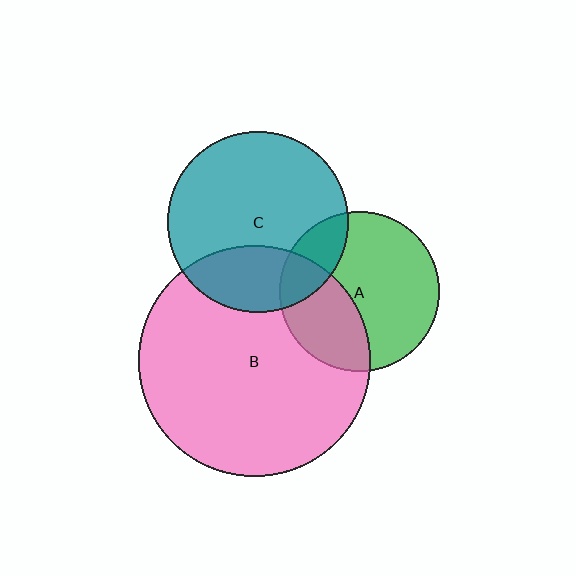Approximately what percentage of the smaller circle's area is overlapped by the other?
Approximately 35%.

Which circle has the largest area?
Circle B (pink).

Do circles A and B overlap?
Yes.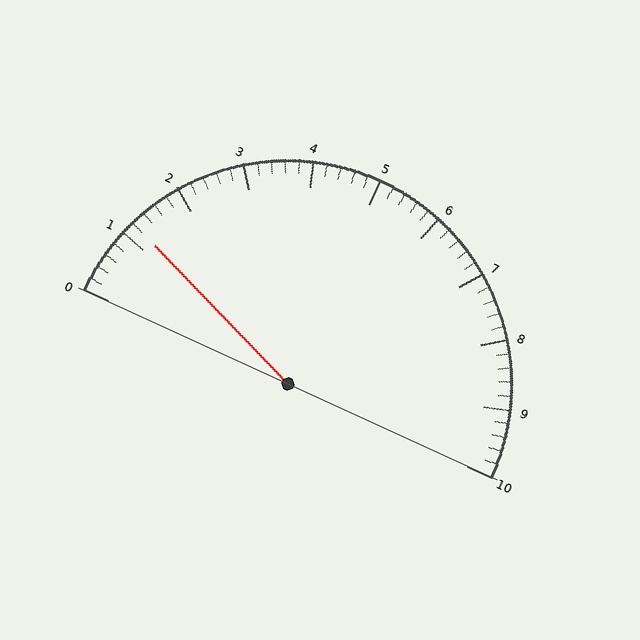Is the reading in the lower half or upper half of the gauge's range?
The reading is in the lower half of the range (0 to 10).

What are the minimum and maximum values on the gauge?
The gauge ranges from 0 to 10.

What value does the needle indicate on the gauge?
The needle indicates approximately 1.2.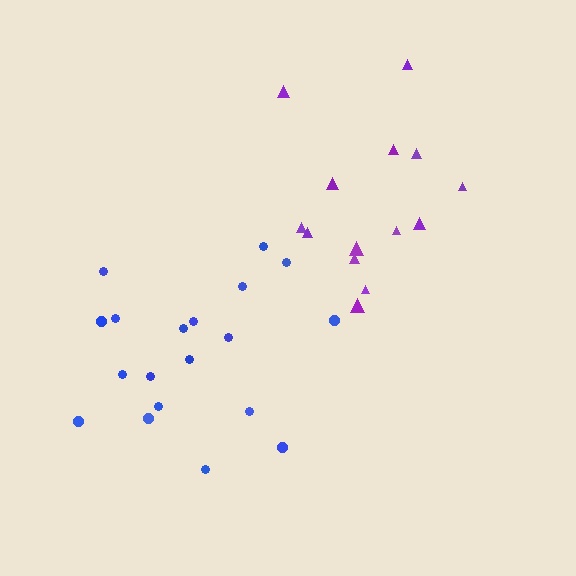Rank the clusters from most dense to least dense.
purple, blue.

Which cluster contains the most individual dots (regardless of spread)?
Blue (19).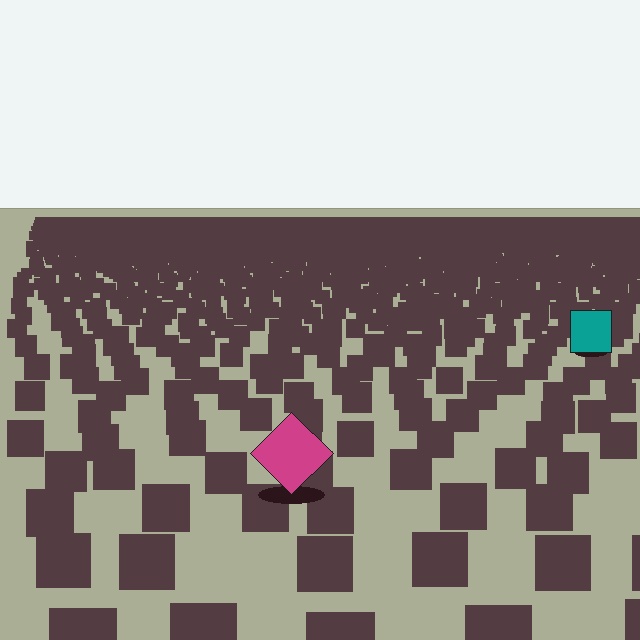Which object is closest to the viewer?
The magenta diamond is closest. The texture marks near it are larger and more spread out.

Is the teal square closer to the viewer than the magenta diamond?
No. The magenta diamond is closer — you can tell from the texture gradient: the ground texture is coarser near it.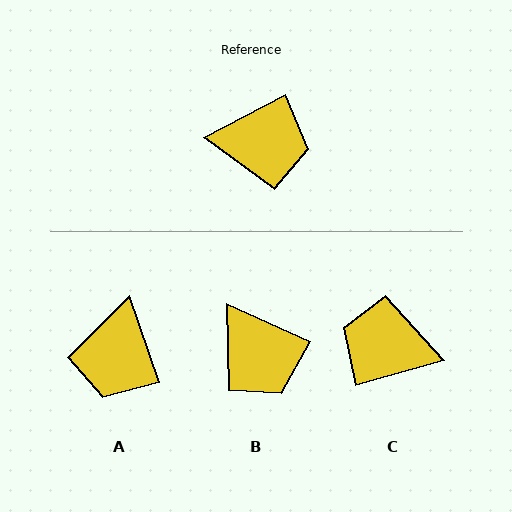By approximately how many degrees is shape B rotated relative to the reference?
Approximately 52 degrees clockwise.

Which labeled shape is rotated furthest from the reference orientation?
C, about 169 degrees away.